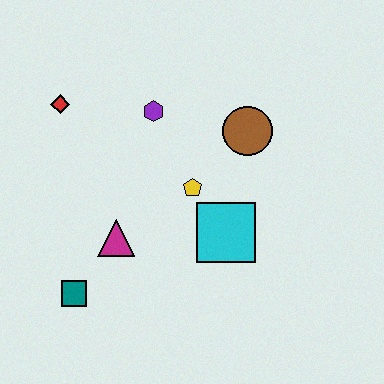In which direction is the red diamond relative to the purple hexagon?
The red diamond is to the left of the purple hexagon.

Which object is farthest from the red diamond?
The cyan square is farthest from the red diamond.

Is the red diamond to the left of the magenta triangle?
Yes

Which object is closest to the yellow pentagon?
The cyan square is closest to the yellow pentagon.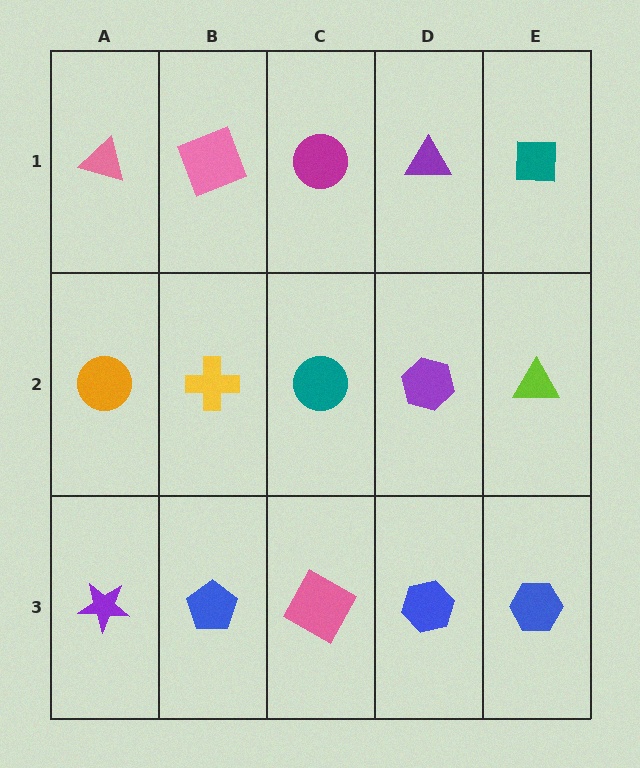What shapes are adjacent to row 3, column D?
A purple hexagon (row 2, column D), a pink square (row 3, column C), a blue hexagon (row 3, column E).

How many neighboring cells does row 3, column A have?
2.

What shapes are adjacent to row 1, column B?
A yellow cross (row 2, column B), a pink triangle (row 1, column A), a magenta circle (row 1, column C).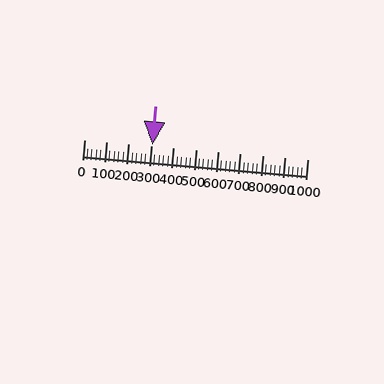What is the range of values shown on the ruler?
The ruler shows values from 0 to 1000.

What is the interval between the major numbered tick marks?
The major tick marks are spaced 100 units apart.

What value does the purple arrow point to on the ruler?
The purple arrow points to approximately 304.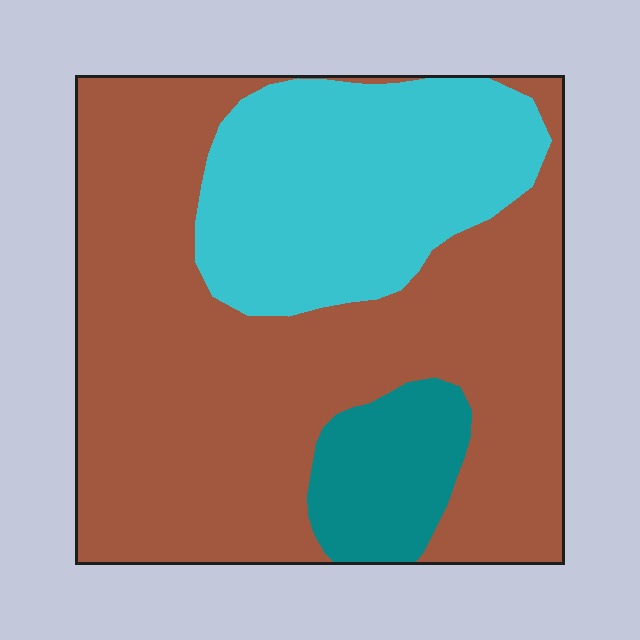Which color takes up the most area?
Brown, at roughly 65%.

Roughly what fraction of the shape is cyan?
Cyan takes up about one quarter (1/4) of the shape.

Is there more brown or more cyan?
Brown.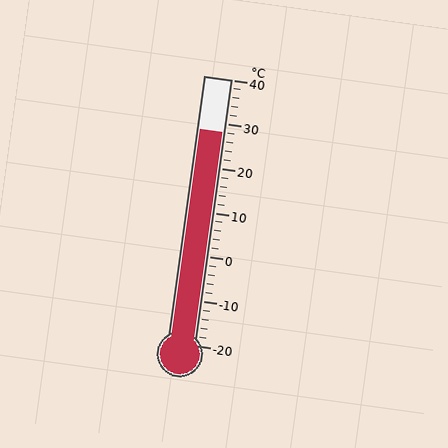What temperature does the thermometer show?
The thermometer shows approximately 28°C.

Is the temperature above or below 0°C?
The temperature is above 0°C.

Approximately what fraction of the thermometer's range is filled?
The thermometer is filled to approximately 80% of its range.